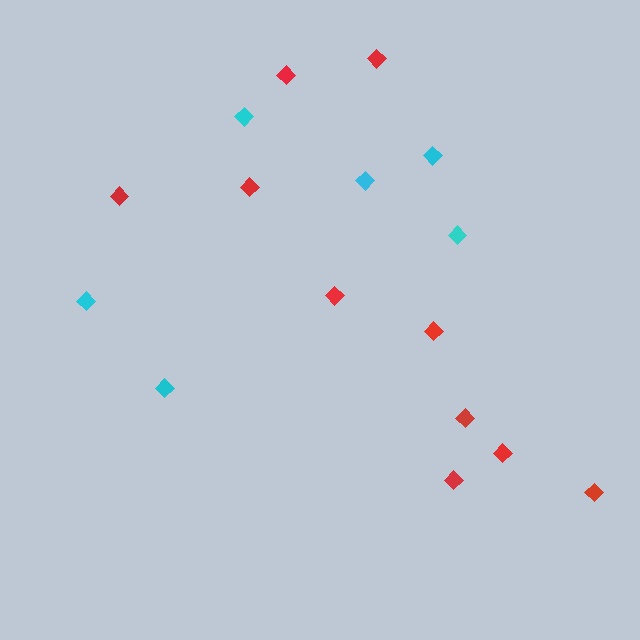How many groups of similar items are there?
There are 2 groups: one group of red diamonds (10) and one group of cyan diamonds (6).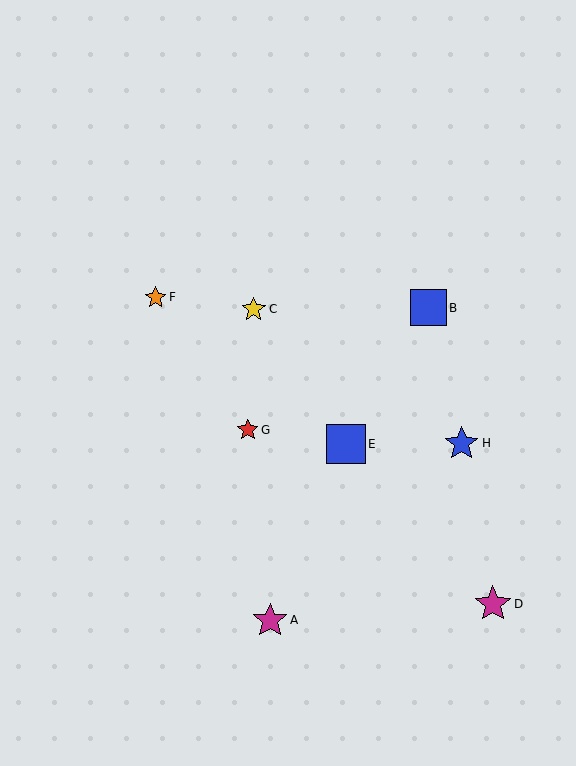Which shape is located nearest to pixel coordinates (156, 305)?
The orange star (labeled F) at (156, 297) is nearest to that location.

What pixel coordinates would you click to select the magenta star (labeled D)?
Click at (493, 604) to select the magenta star D.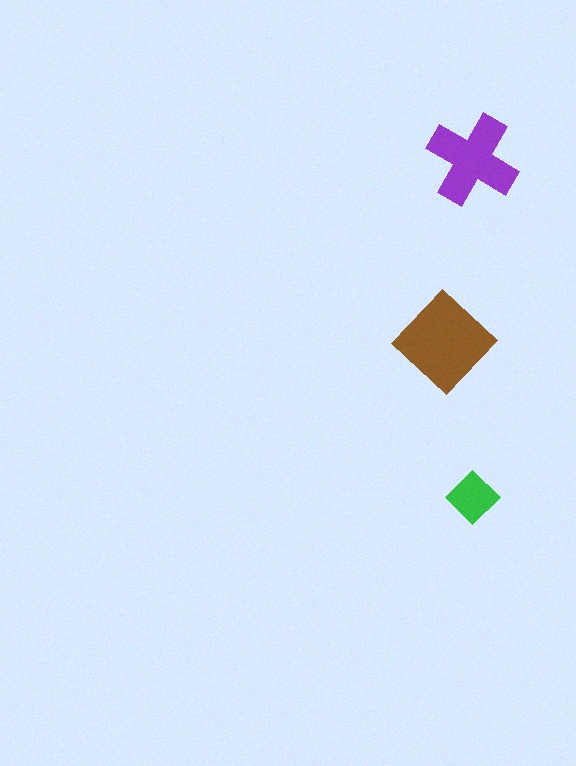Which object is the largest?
The brown diamond.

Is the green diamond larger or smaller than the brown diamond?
Smaller.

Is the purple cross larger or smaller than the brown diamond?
Smaller.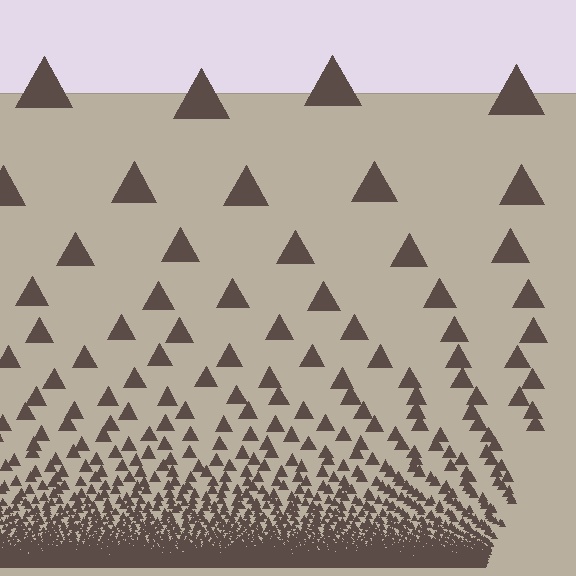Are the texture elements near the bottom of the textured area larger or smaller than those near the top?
Smaller. The gradient is inverted — elements near the bottom are smaller and denser.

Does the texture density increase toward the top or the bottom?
Density increases toward the bottom.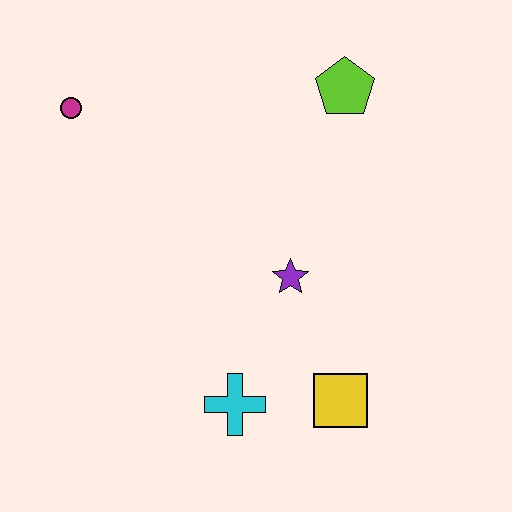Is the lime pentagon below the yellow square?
No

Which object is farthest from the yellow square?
The magenta circle is farthest from the yellow square.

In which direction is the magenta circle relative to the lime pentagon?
The magenta circle is to the left of the lime pentagon.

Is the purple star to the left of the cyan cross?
No